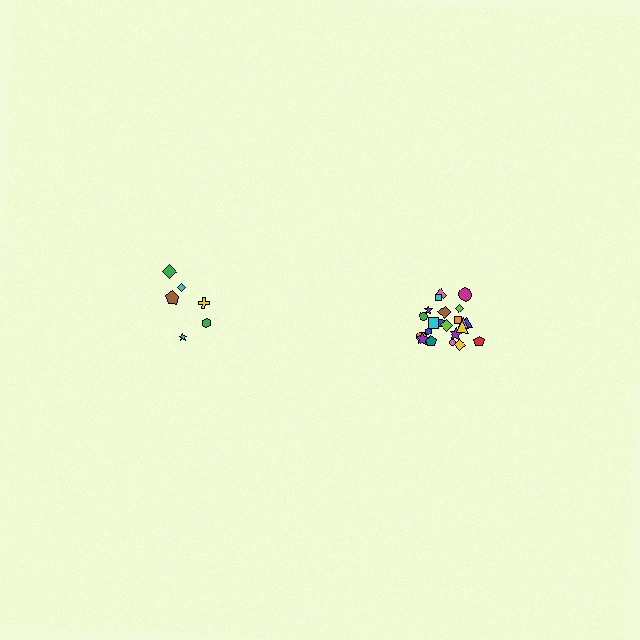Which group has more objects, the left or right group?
The right group.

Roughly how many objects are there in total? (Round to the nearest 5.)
Roughly 30 objects in total.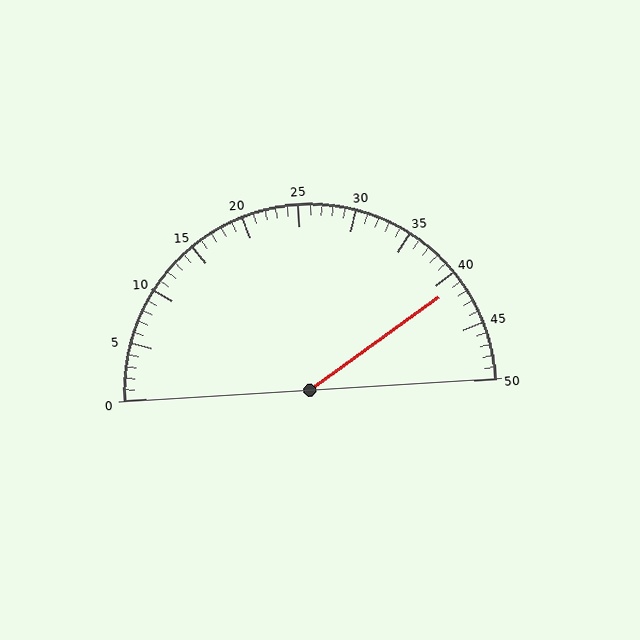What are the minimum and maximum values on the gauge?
The gauge ranges from 0 to 50.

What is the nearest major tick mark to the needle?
The nearest major tick mark is 40.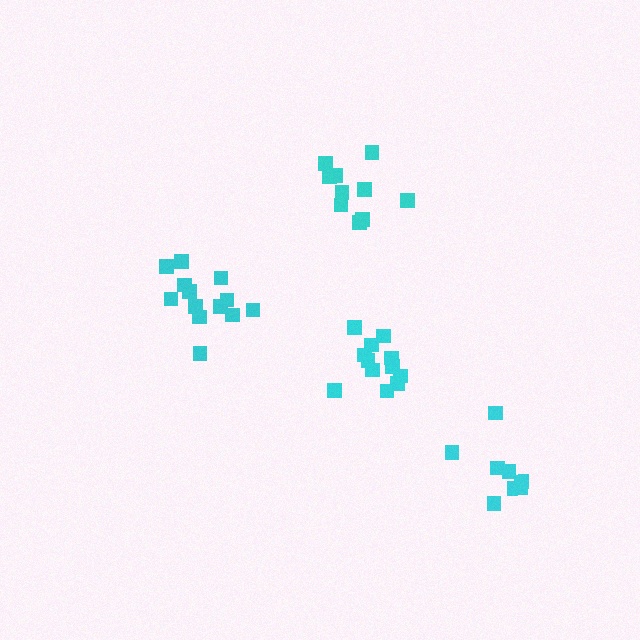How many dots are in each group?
Group 1: 13 dots, Group 2: 12 dots, Group 3: 8 dots, Group 4: 10 dots (43 total).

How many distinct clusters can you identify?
There are 4 distinct clusters.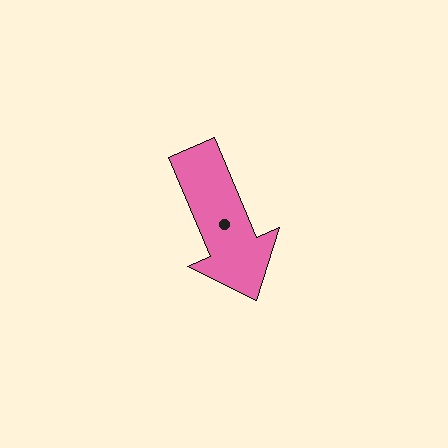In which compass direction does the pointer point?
Southeast.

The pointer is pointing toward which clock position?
Roughly 5 o'clock.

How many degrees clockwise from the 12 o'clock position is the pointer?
Approximately 157 degrees.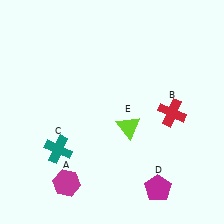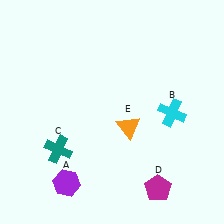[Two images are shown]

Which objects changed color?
A changed from magenta to purple. B changed from red to cyan. E changed from lime to orange.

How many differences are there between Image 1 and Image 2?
There are 3 differences between the two images.